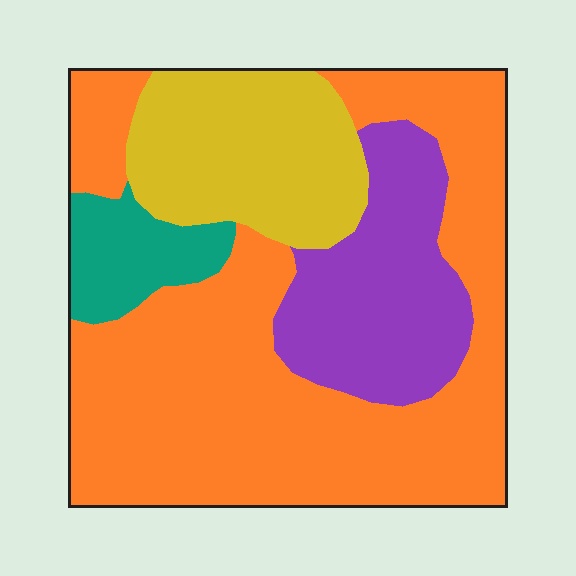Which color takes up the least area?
Teal, at roughly 10%.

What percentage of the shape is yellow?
Yellow covers about 20% of the shape.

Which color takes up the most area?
Orange, at roughly 55%.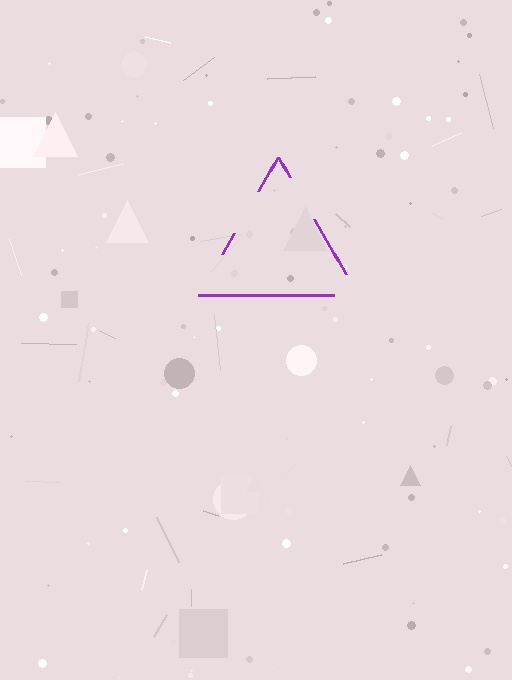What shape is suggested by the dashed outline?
The dashed outline suggests a triangle.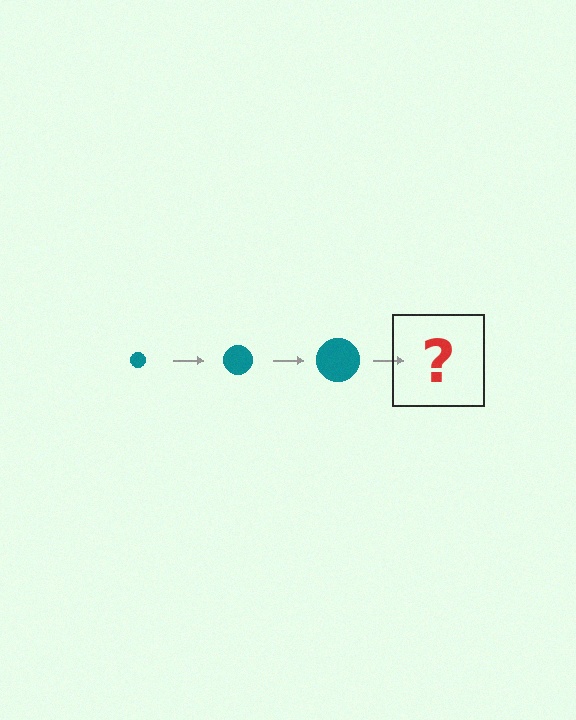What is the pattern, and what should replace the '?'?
The pattern is that the circle gets progressively larger each step. The '?' should be a teal circle, larger than the previous one.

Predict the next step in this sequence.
The next step is a teal circle, larger than the previous one.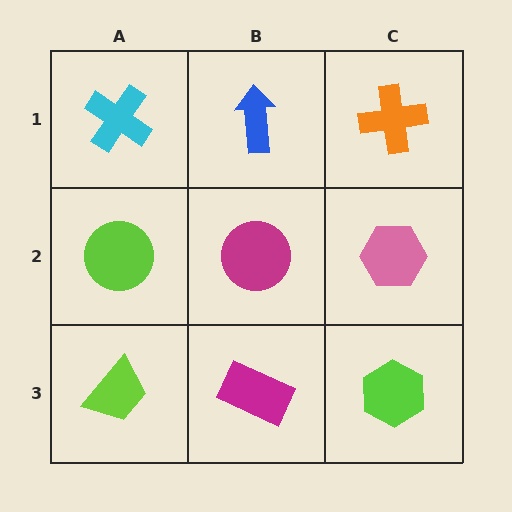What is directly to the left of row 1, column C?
A blue arrow.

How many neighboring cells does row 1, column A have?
2.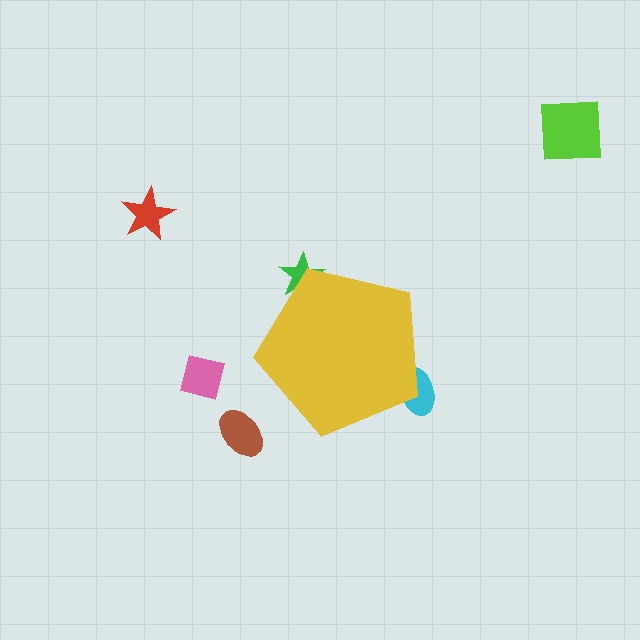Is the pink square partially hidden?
No, the pink square is fully visible.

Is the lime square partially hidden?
No, the lime square is fully visible.